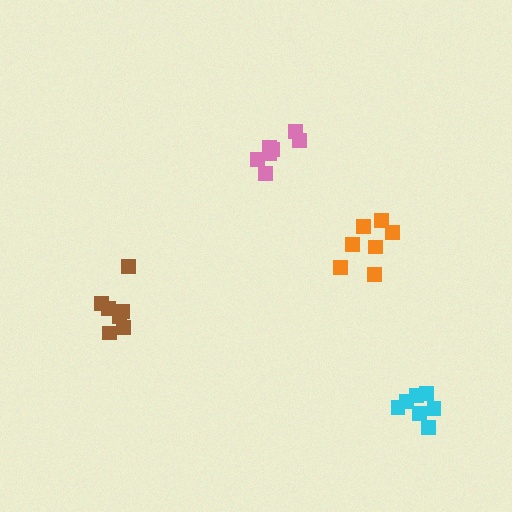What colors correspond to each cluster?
The clusters are colored: cyan, brown, orange, pink.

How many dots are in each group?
Group 1: 7 dots, Group 2: 7 dots, Group 3: 7 dots, Group 4: 7 dots (28 total).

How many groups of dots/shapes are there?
There are 4 groups.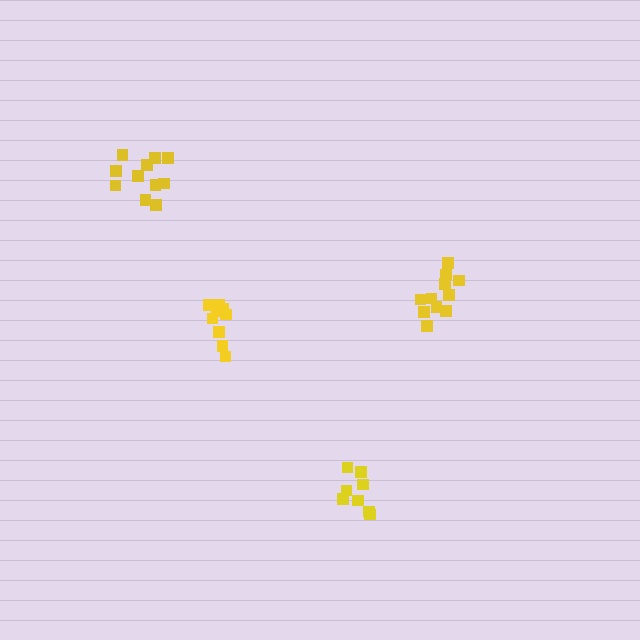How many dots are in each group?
Group 1: 11 dots, Group 2: 9 dots, Group 3: 11 dots, Group 4: 8 dots (39 total).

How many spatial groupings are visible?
There are 4 spatial groupings.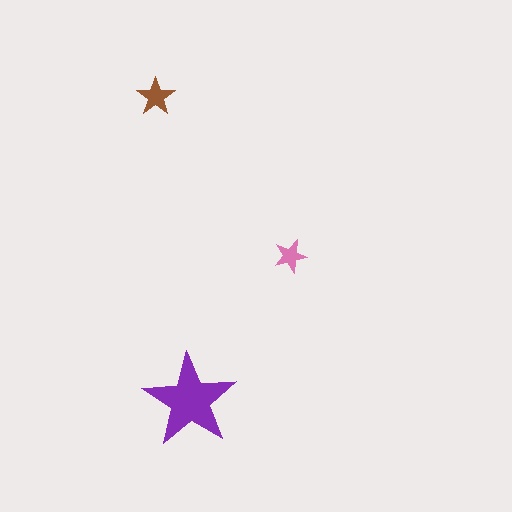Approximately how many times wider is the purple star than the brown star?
About 2.5 times wider.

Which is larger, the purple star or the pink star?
The purple one.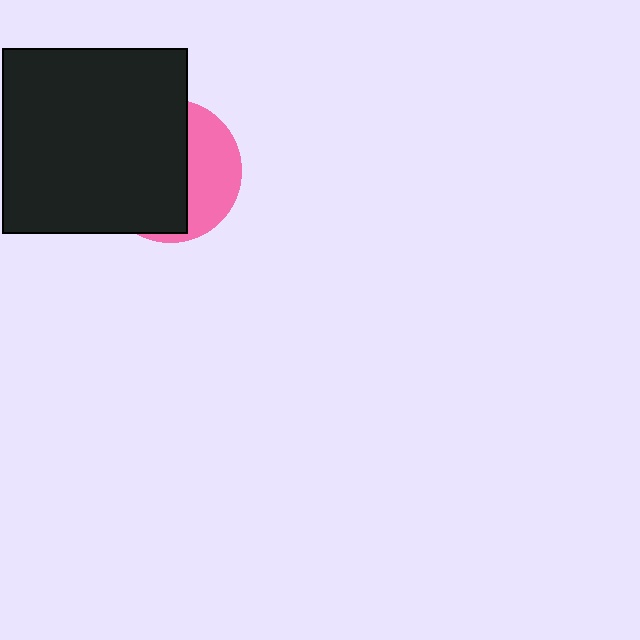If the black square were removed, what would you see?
You would see the complete pink circle.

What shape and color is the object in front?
The object in front is a black square.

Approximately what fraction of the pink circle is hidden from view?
Roughly 63% of the pink circle is hidden behind the black square.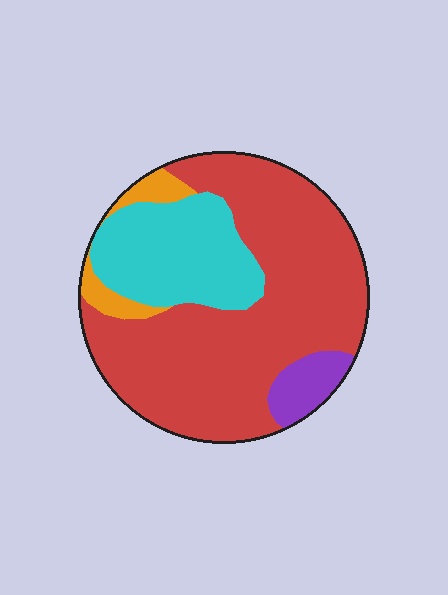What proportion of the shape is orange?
Orange covers roughly 5% of the shape.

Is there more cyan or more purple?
Cyan.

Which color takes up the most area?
Red, at roughly 65%.